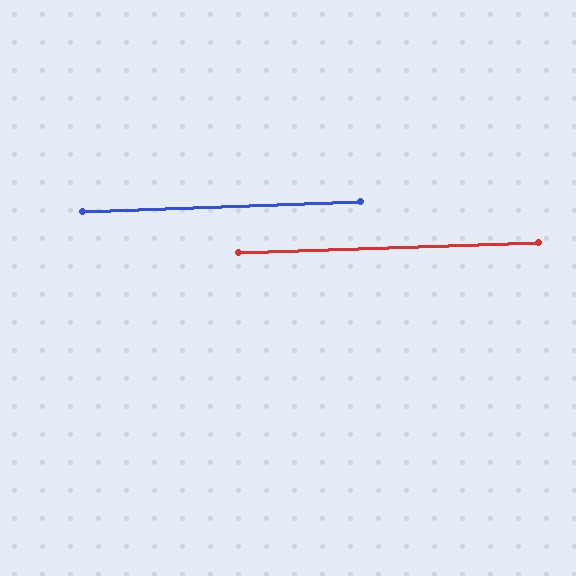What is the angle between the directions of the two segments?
Approximately 0 degrees.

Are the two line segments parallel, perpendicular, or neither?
Parallel — their directions differ by only 0.1°.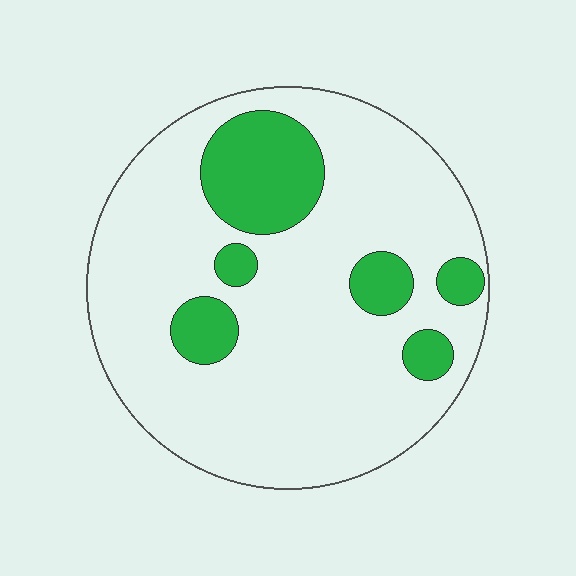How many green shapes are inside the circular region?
6.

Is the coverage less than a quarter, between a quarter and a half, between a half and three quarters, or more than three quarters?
Less than a quarter.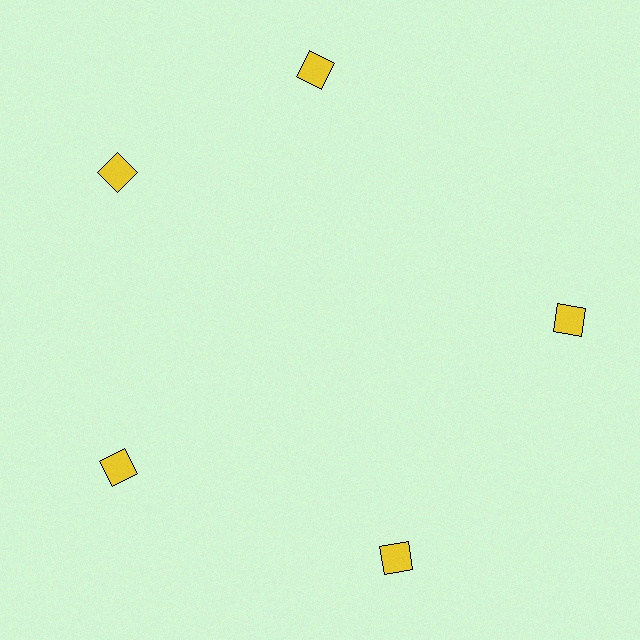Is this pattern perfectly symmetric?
No. The 5 yellow squares are arranged in a ring, but one element near the 1 o'clock position is rotated out of alignment along the ring, breaking the 5-fold rotational symmetry.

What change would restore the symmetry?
The symmetry would be restored by rotating it back into even spacing with its neighbors so that all 5 squares sit at equal angles and equal distance from the center.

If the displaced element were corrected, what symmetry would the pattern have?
It would have 5-fold rotational symmetry — the pattern would map onto itself every 72 degrees.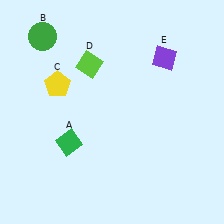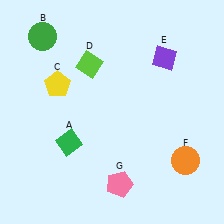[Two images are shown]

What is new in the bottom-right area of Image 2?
A pink pentagon (G) was added in the bottom-right area of Image 2.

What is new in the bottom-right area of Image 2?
An orange circle (F) was added in the bottom-right area of Image 2.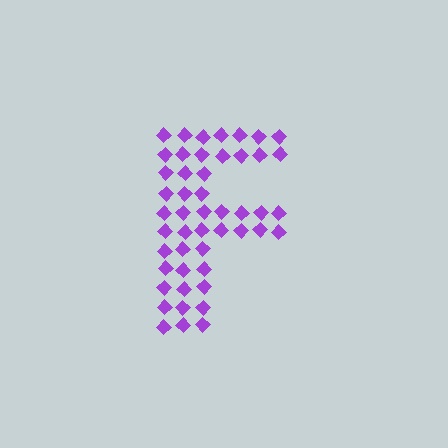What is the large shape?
The large shape is the letter F.